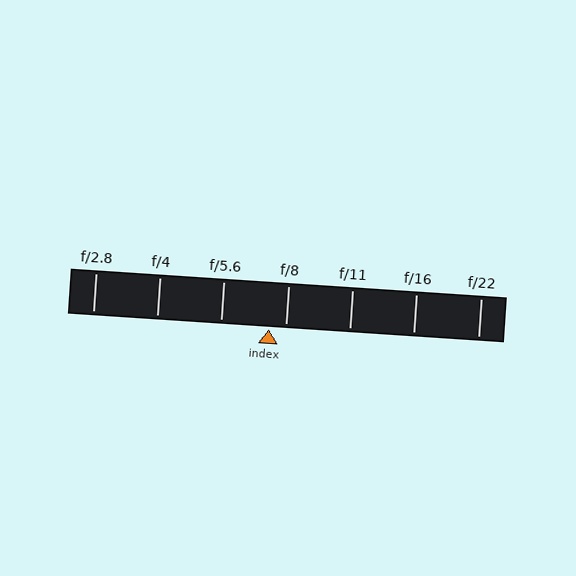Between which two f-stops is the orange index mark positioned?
The index mark is between f/5.6 and f/8.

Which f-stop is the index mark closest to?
The index mark is closest to f/8.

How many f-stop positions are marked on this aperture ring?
There are 7 f-stop positions marked.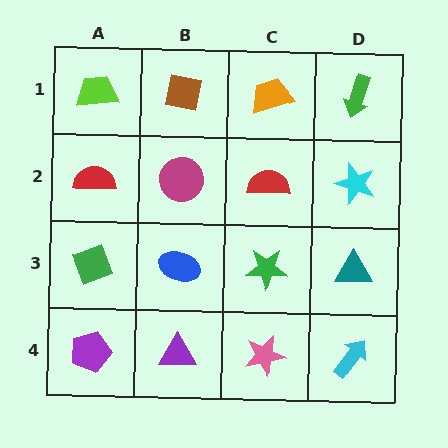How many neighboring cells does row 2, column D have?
3.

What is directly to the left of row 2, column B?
A red semicircle.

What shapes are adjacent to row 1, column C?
A red semicircle (row 2, column C), a brown square (row 1, column B), a green arrow (row 1, column D).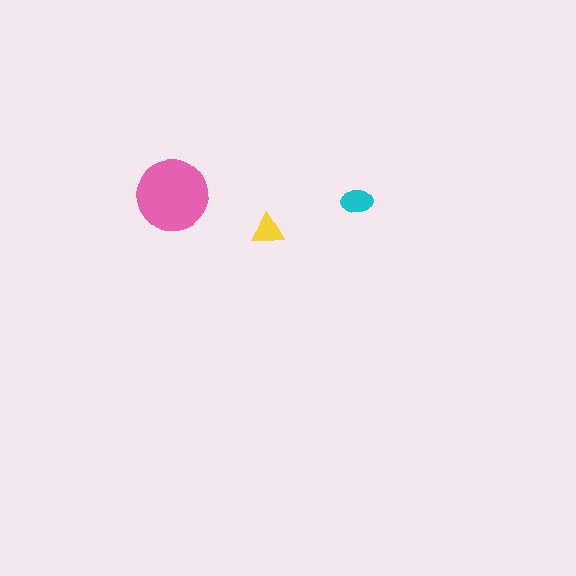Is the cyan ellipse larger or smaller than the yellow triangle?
Larger.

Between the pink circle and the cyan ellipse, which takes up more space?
The pink circle.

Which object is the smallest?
The yellow triangle.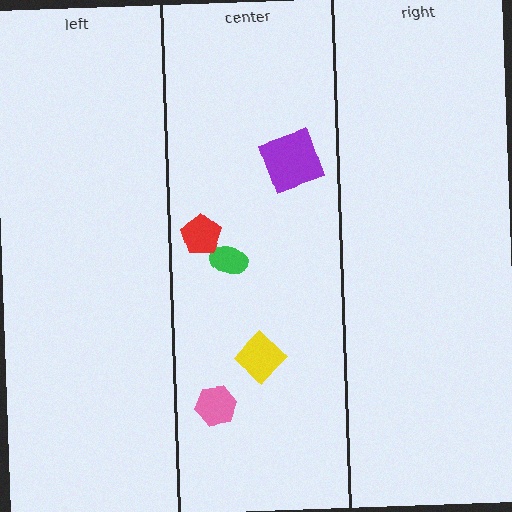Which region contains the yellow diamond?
The center region.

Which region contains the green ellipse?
The center region.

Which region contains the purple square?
The center region.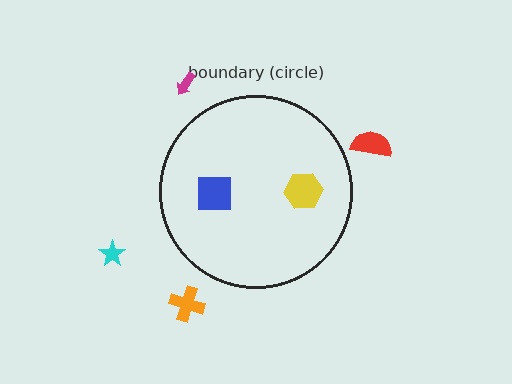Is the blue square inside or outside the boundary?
Inside.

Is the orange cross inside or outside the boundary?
Outside.